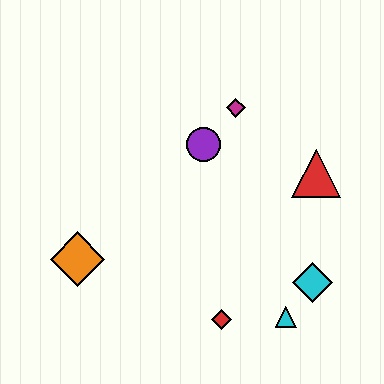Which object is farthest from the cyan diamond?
The orange diamond is farthest from the cyan diamond.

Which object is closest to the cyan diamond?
The cyan triangle is closest to the cyan diamond.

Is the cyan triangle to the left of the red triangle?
Yes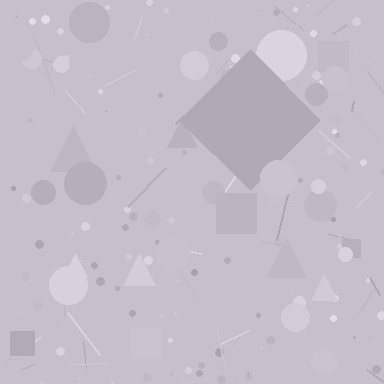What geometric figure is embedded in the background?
A diamond is embedded in the background.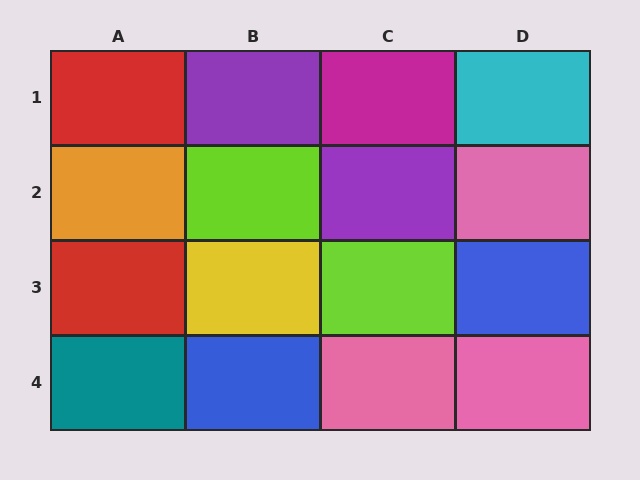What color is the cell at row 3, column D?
Blue.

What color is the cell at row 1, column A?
Red.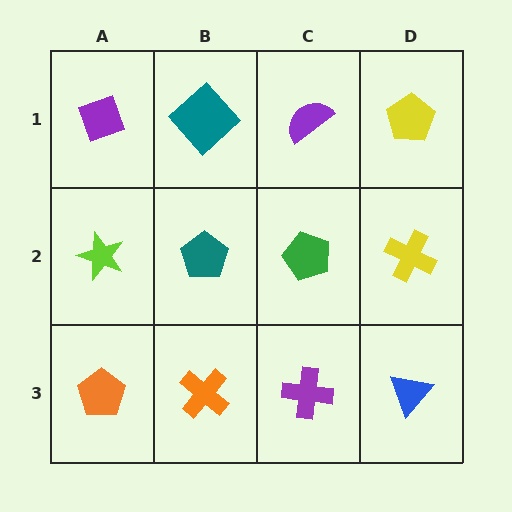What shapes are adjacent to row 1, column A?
A lime star (row 2, column A), a teal diamond (row 1, column B).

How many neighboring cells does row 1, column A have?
2.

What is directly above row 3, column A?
A lime star.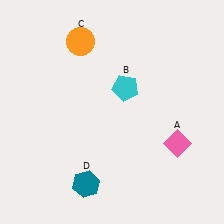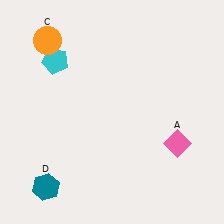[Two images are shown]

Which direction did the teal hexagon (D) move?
The teal hexagon (D) moved left.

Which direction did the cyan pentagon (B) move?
The cyan pentagon (B) moved left.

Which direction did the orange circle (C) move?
The orange circle (C) moved left.